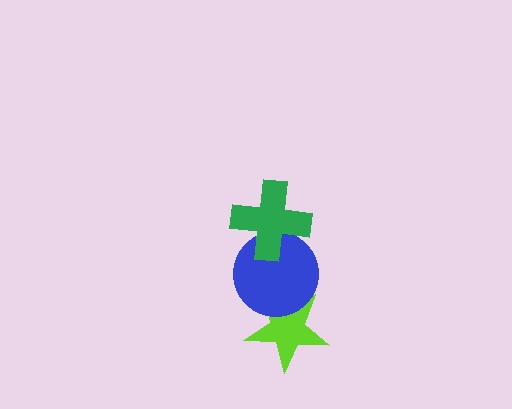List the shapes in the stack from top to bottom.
From top to bottom: the green cross, the blue circle, the lime star.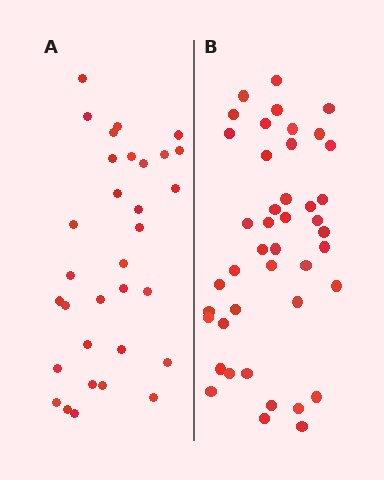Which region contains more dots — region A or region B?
Region B (the right region) has more dots.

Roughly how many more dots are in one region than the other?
Region B has roughly 12 or so more dots than region A.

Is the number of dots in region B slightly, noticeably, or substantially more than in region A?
Region B has noticeably more, but not dramatically so. The ratio is roughly 1.3 to 1.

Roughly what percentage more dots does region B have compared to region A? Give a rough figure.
About 35% more.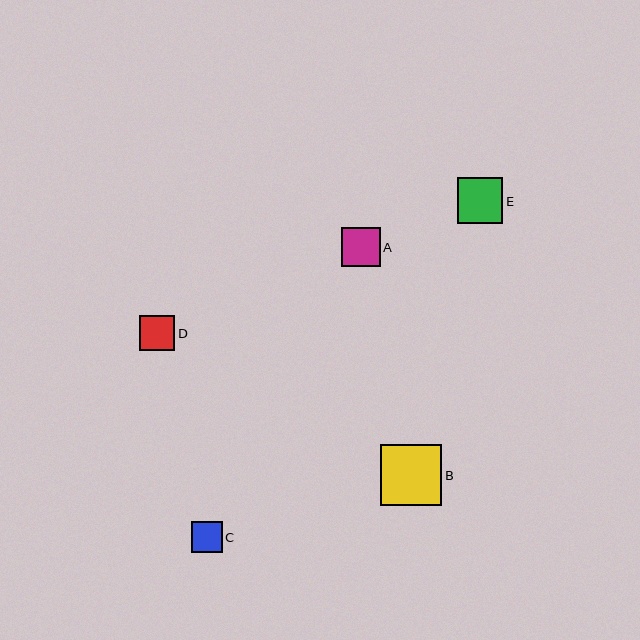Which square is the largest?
Square B is the largest with a size of approximately 61 pixels.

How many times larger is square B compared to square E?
Square B is approximately 1.3 times the size of square E.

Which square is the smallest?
Square C is the smallest with a size of approximately 31 pixels.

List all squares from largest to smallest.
From largest to smallest: B, E, A, D, C.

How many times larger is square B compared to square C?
Square B is approximately 2.0 times the size of square C.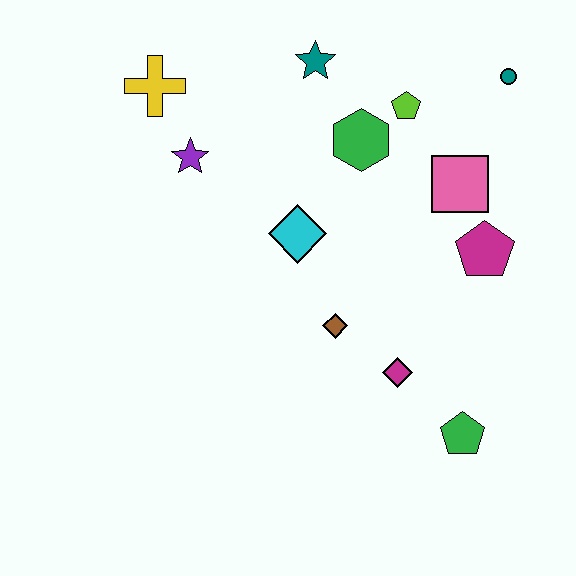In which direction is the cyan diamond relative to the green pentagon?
The cyan diamond is above the green pentagon.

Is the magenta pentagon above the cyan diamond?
No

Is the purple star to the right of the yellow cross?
Yes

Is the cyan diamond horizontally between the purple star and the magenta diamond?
Yes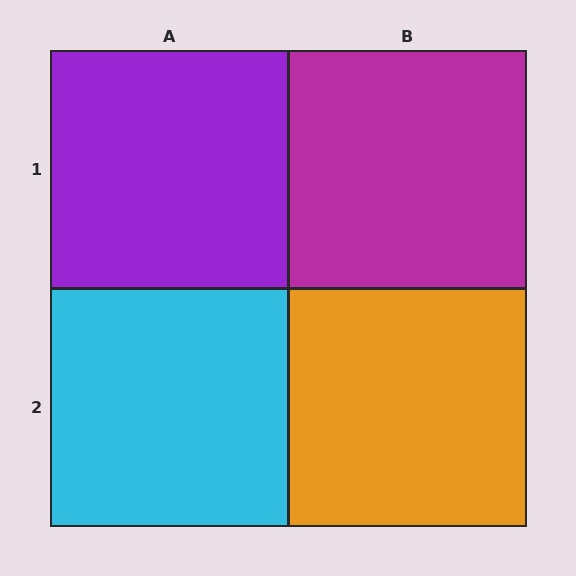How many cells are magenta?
1 cell is magenta.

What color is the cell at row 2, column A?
Cyan.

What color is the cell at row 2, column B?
Orange.